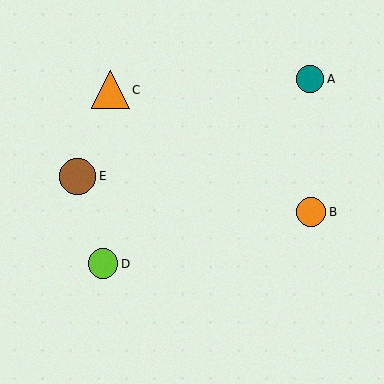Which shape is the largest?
The orange triangle (labeled C) is the largest.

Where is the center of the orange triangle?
The center of the orange triangle is at (110, 90).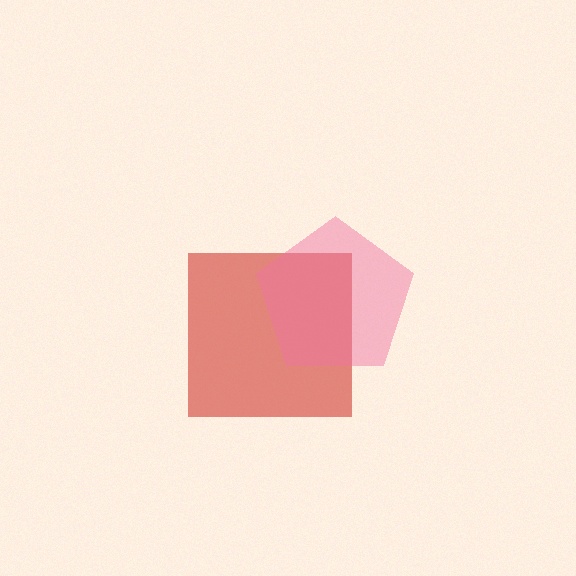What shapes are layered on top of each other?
The layered shapes are: a red square, a pink pentagon.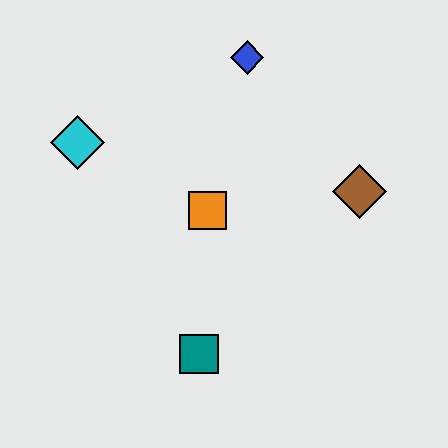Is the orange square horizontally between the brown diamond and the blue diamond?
No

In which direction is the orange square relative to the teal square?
The orange square is above the teal square.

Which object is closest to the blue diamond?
The orange square is closest to the blue diamond.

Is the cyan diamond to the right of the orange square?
No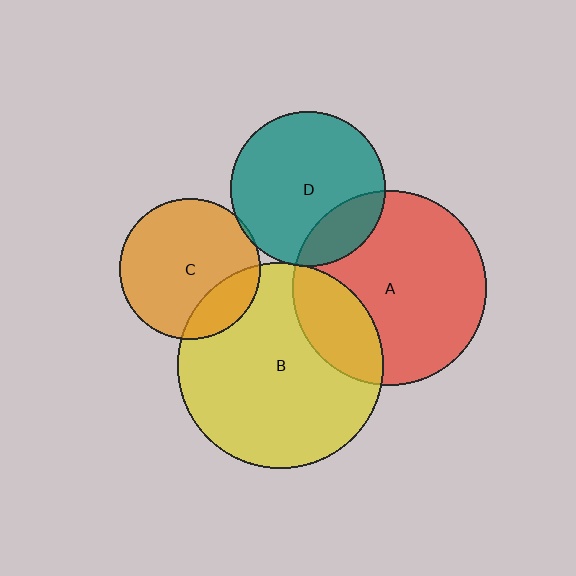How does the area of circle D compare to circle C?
Approximately 1.2 times.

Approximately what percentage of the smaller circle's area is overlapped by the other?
Approximately 20%.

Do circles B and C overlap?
Yes.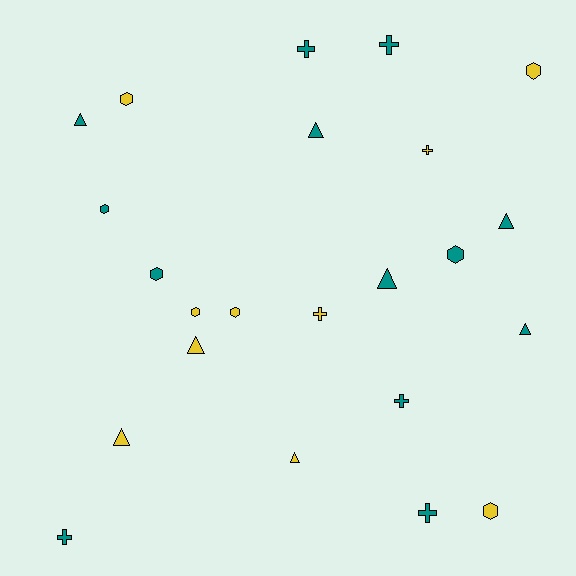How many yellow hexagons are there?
There are 5 yellow hexagons.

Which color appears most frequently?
Teal, with 13 objects.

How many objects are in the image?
There are 23 objects.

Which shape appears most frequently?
Hexagon, with 8 objects.